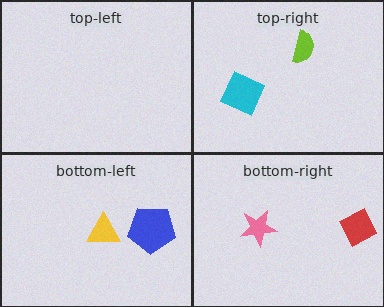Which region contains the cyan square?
The top-right region.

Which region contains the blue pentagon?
The bottom-left region.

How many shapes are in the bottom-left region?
2.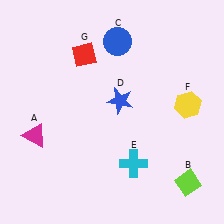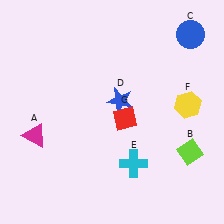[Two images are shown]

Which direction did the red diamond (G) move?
The red diamond (G) moved down.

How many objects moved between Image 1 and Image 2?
3 objects moved between the two images.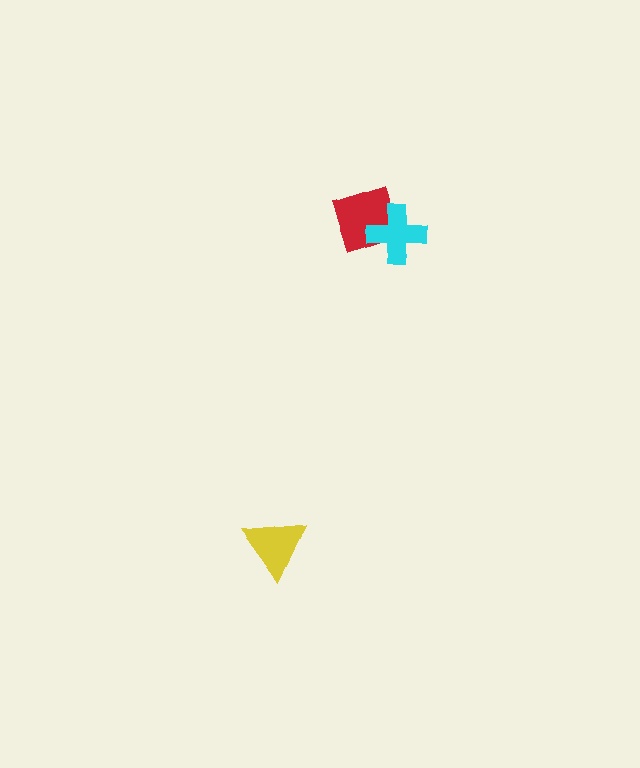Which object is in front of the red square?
The cyan cross is in front of the red square.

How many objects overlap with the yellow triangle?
0 objects overlap with the yellow triangle.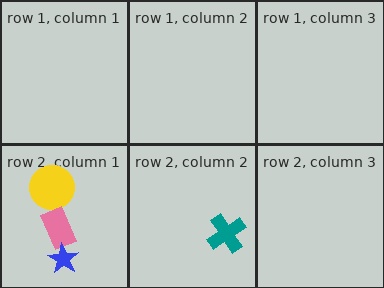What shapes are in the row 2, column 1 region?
The yellow circle, the pink rectangle, the blue star.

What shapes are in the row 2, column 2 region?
The teal cross.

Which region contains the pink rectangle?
The row 2, column 1 region.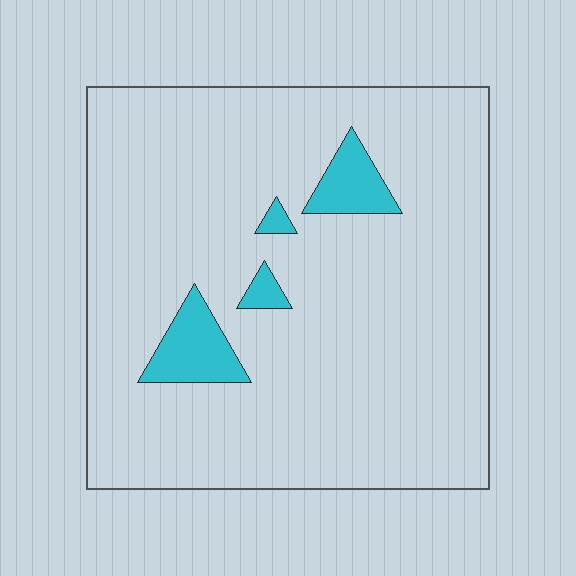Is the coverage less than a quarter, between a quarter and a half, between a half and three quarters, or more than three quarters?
Less than a quarter.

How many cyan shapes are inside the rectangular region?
4.